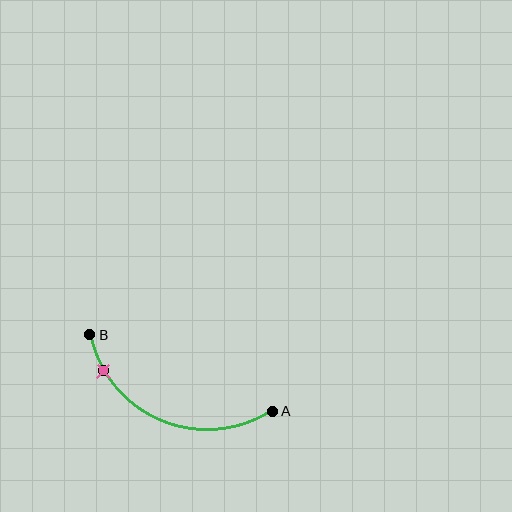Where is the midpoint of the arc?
The arc midpoint is the point on the curve farthest from the straight line joining A and B. It sits below that line.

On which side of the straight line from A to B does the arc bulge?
The arc bulges below the straight line connecting A and B.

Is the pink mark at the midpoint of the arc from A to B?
No. The pink mark lies on the arc but is closer to endpoint B. The arc midpoint would be at the point on the curve equidistant along the arc from both A and B.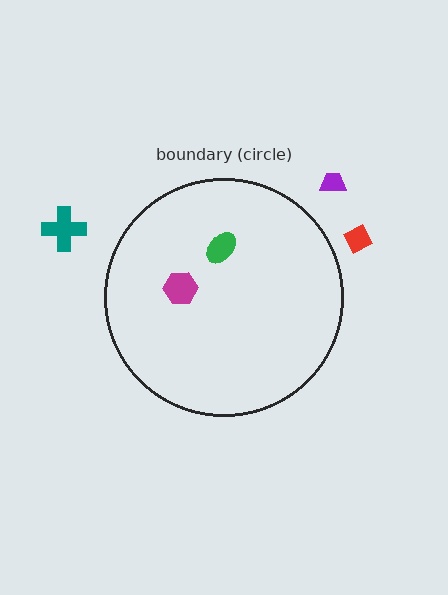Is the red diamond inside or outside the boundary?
Outside.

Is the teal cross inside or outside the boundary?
Outside.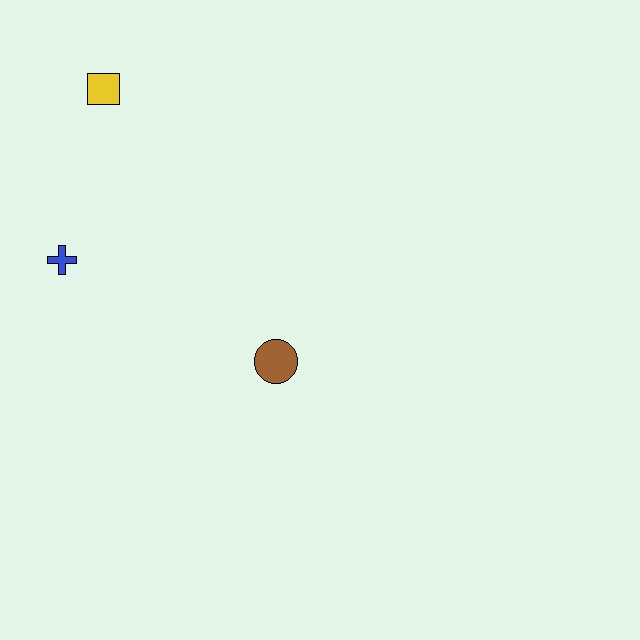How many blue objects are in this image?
There is 1 blue object.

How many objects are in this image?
There are 3 objects.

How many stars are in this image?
There are no stars.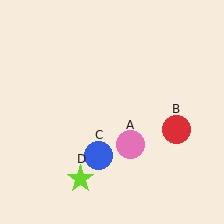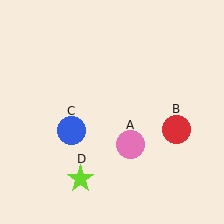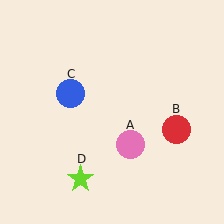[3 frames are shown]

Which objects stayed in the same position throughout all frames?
Pink circle (object A) and red circle (object B) and lime star (object D) remained stationary.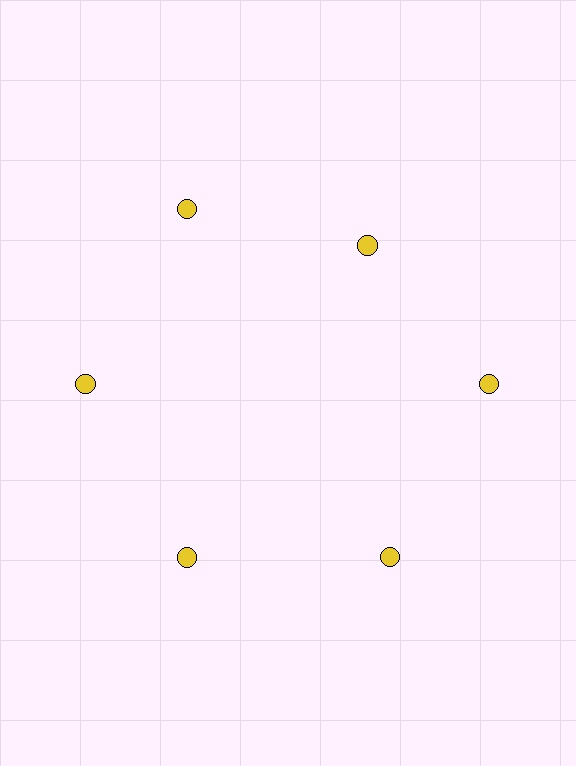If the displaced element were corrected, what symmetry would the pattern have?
It would have 6-fold rotational symmetry — the pattern would map onto itself every 60 degrees.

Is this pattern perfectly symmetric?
No. The 6 yellow circles are arranged in a ring, but one element near the 1 o'clock position is pulled inward toward the center, breaking the 6-fold rotational symmetry.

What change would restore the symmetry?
The symmetry would be restored by moving it outward, back onto the ring so that all 6 circles sit at equal angles and equal distance from the center.